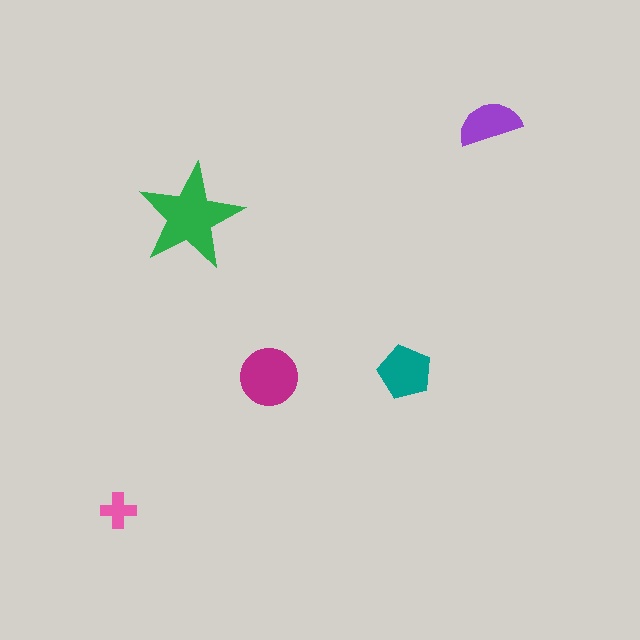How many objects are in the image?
There are 5 objects in the image.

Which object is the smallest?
The pink cross.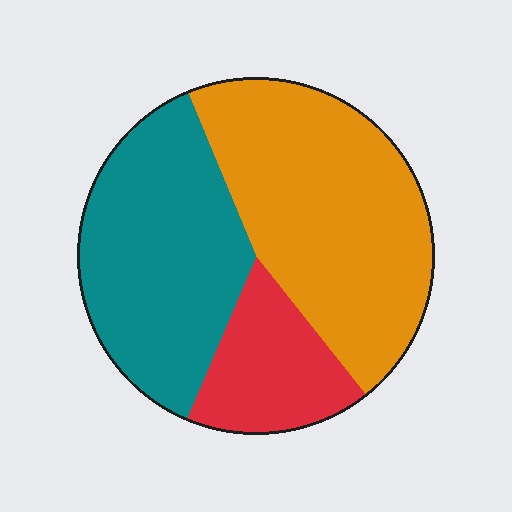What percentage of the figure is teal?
Teal covers 37% of the figure.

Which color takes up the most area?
Orange, at roughly 45%.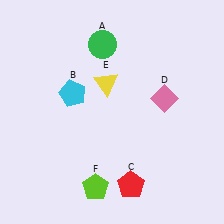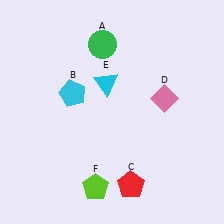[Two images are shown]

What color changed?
The triangle (E) changed from yellow in Image 1 to cyan in Image 2.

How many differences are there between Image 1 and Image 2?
There is 1 difference between the two images.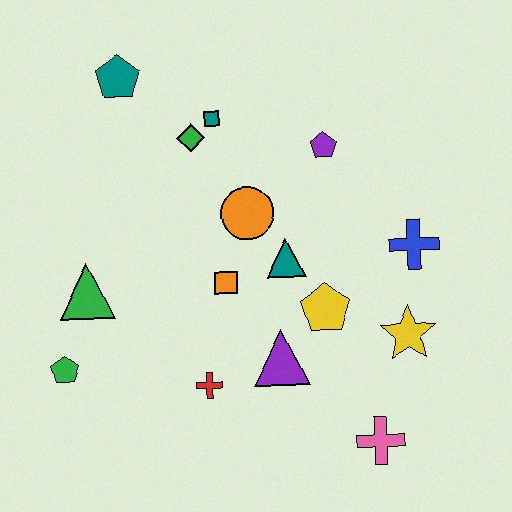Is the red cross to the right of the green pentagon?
Yes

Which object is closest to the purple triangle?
The yellow pentagon is closest to the purple triangle.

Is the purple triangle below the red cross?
No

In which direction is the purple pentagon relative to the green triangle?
The purple pentagon is to the right of the green triangle.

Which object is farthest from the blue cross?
The green pentagon is farthest from the blue cross.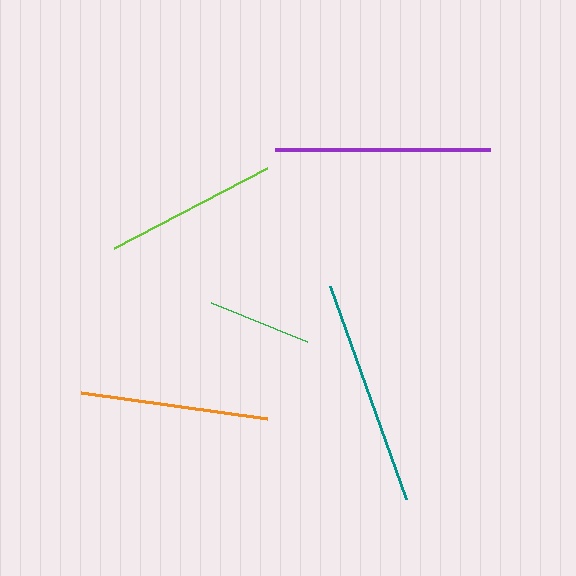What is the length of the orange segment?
The orange segment is approximately 187 pixels long.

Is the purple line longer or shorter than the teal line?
The teal line is longer than the purple line.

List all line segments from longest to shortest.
From longest to shortest: teal, purple, orange, lime, green.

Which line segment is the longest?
The teal line is the longest at approximately 227 pixels.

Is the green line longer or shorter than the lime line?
The lime line is longer than the green line.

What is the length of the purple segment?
The purple segment is approximately 215 pixels long.